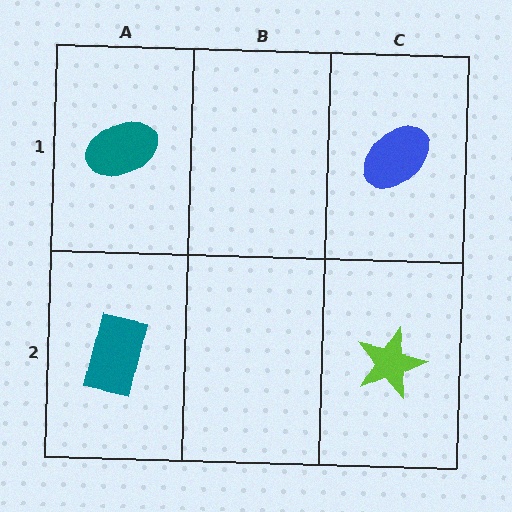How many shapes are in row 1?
2 shapes.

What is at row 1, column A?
A teal ellipse.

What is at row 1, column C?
A blue ellipse.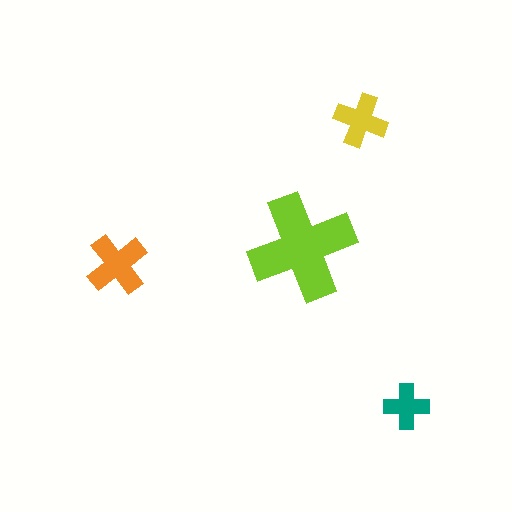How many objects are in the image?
There are 4 objects in the image.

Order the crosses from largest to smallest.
the lime one, the orange one, the yellow one, the teal one.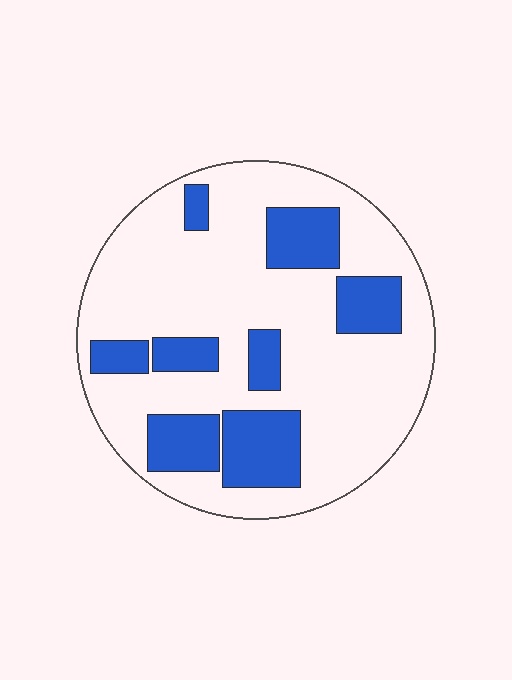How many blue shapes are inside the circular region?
8.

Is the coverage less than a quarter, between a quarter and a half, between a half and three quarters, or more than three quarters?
Between a quarter and a half.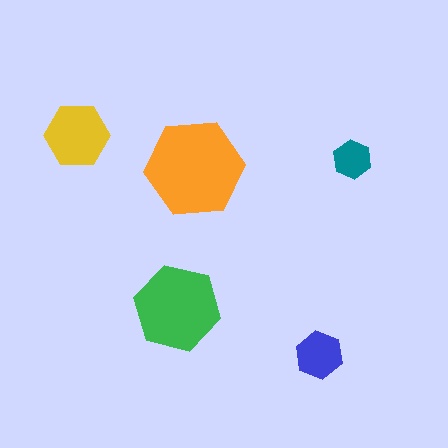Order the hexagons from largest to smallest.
the orange one, the green one, the yellow one, the blue one, the teal one.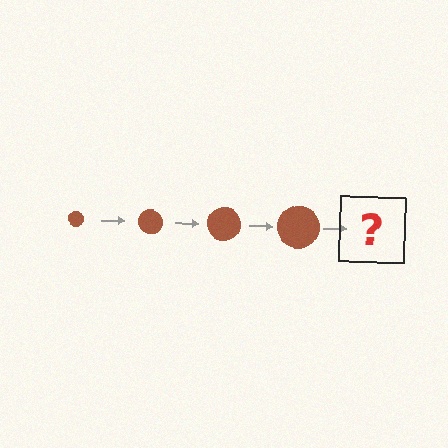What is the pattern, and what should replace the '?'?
The pattern is that the circle gets progressively larger each step. The '?' should be a brown circle, larger than the previous one.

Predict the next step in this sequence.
The next step is a brown circle, larger than the previous one.